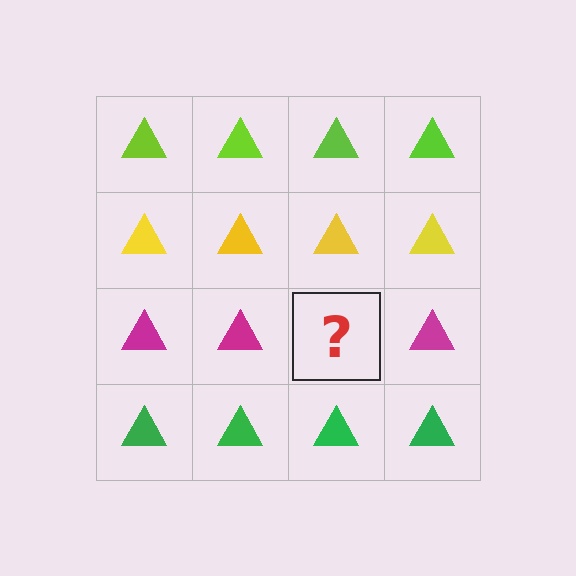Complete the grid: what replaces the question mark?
The question mark should be replaced with a magenta triangle.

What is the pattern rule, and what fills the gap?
The rule is that each row has a consistent color. The gap should be filled with a magenta triangle.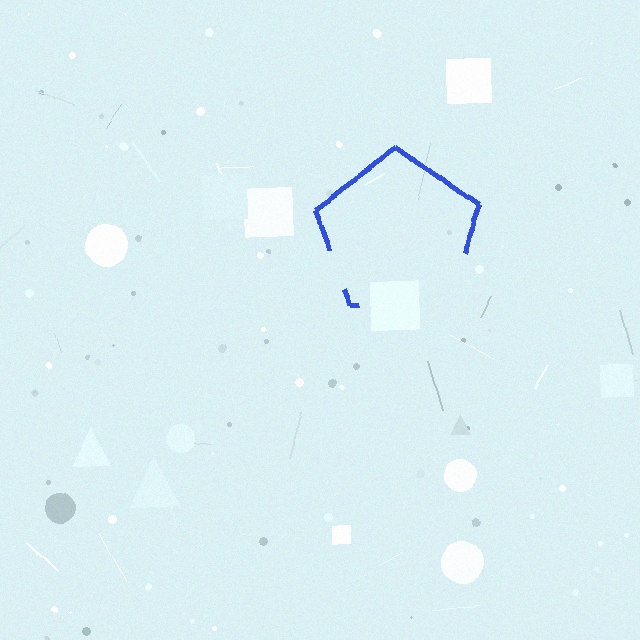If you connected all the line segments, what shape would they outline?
They would outline a pentagon.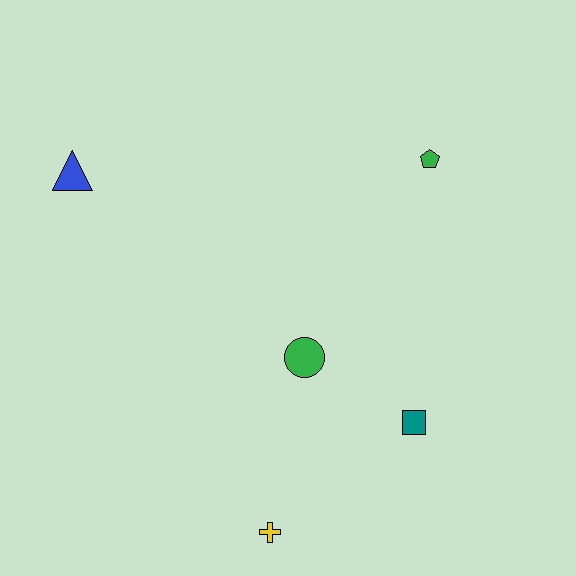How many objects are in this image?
There are 5 objects.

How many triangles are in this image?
There is 1 triangle.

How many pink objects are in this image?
There are no pink objects.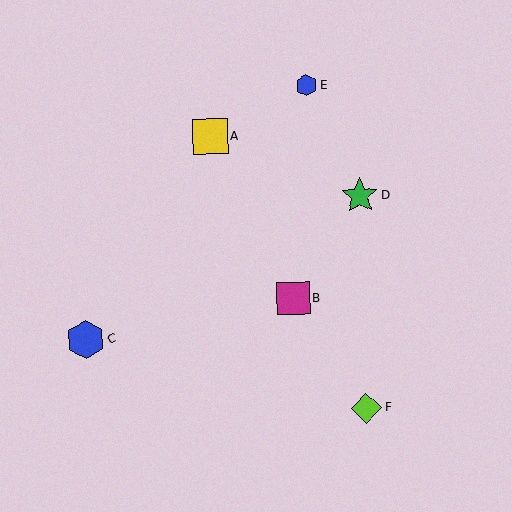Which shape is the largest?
The blue hexagon (labeled C) is the largest.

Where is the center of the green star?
The center of the green star is at (360, 196).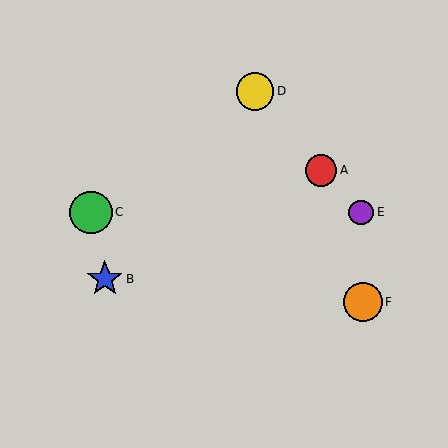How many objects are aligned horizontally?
2 objects (C, E) are aligned horizontally.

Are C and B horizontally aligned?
No, C is at y≈212 and B is at y≈279.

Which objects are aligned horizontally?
Objects C, E are aligned horizontally.